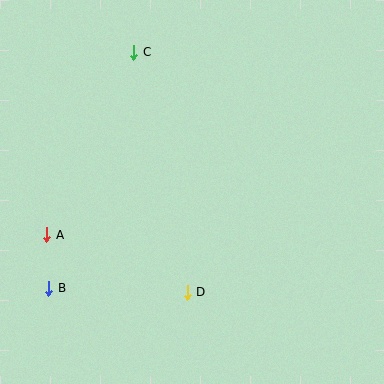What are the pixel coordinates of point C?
Point C is at (134, 52).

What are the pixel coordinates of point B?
Point B is at (49, 288).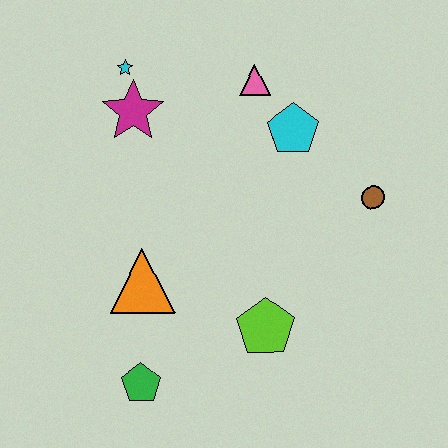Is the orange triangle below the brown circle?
Yes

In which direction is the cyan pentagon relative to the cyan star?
The cyan pentagon is to the right of the cyan star.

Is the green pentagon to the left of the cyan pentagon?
Yes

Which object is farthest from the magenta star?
The green pentagon is farthest from the magenta star.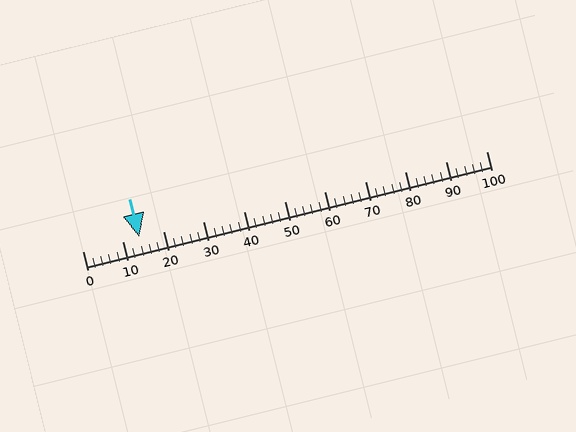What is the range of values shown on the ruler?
The ruler shows values from 0 to 100.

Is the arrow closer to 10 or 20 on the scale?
The arrow is closer to 10.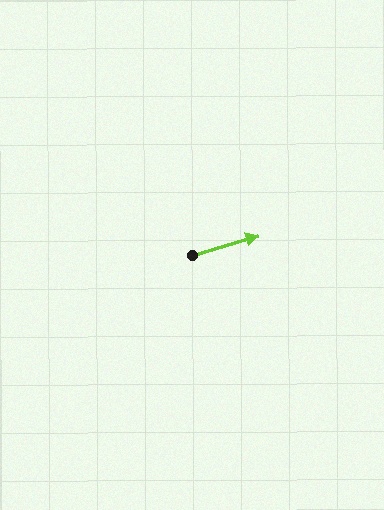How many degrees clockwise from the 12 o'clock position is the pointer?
Approximately 74 degrees.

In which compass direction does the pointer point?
East.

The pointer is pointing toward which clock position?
Roughly 2 o'clock.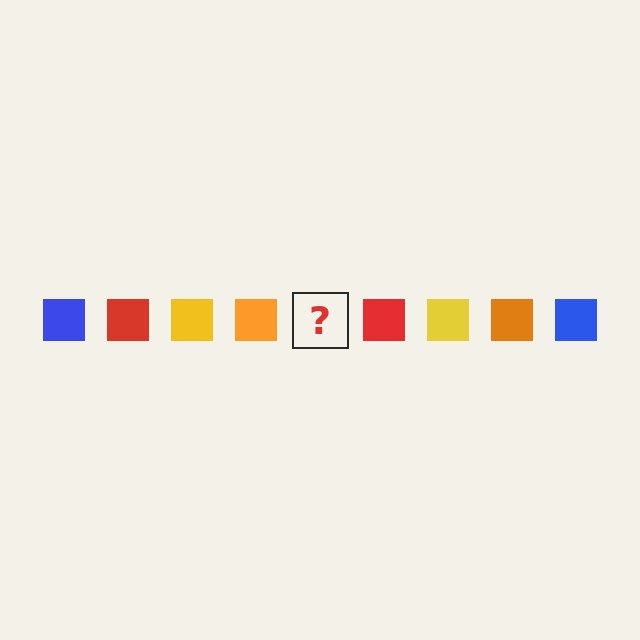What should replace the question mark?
The question mark should be replaced with a blue square.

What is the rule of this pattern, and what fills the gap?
The rule is that the pattern cycles through blue, red, yellow, orange squares. The gap should be filled with a blue square.